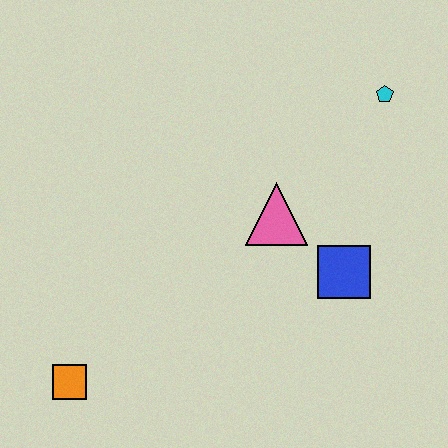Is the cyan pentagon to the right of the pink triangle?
Yes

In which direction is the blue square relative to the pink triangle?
The blue square is to the right of the pink triangle.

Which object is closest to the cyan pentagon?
The pink triangle is closest to the cyan pentagon.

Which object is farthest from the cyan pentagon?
The orange square is farthest from the cyan pentagon.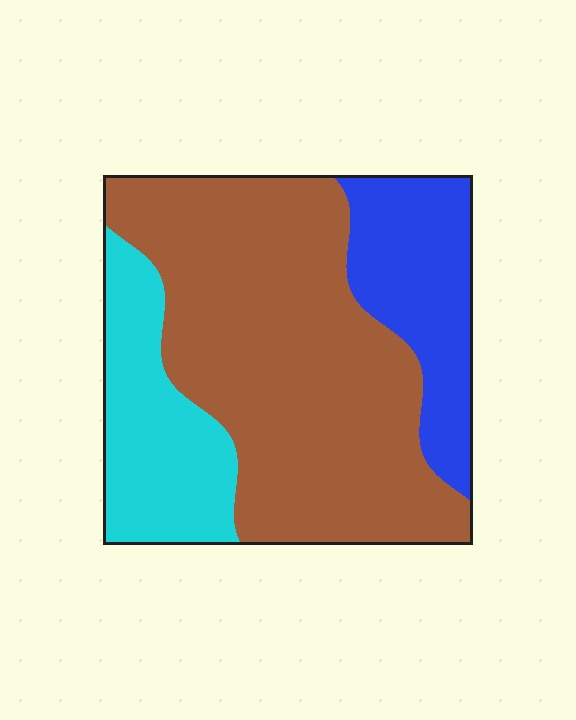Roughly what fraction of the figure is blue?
Blue takes up about one fifth (1/5) of the figure.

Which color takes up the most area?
Brown, at roughly 60%.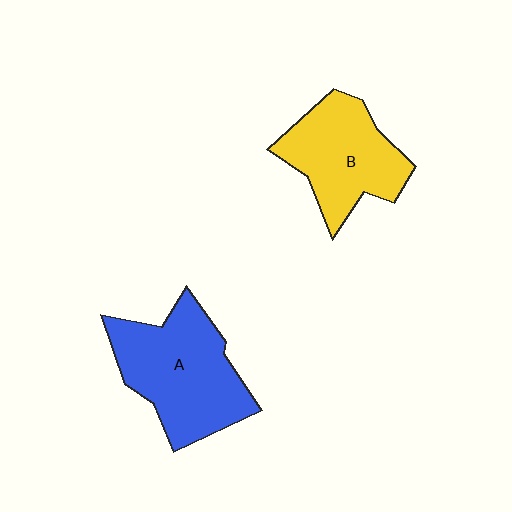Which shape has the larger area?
Shape A (blue).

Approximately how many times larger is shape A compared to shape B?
Approximately 1.2 times.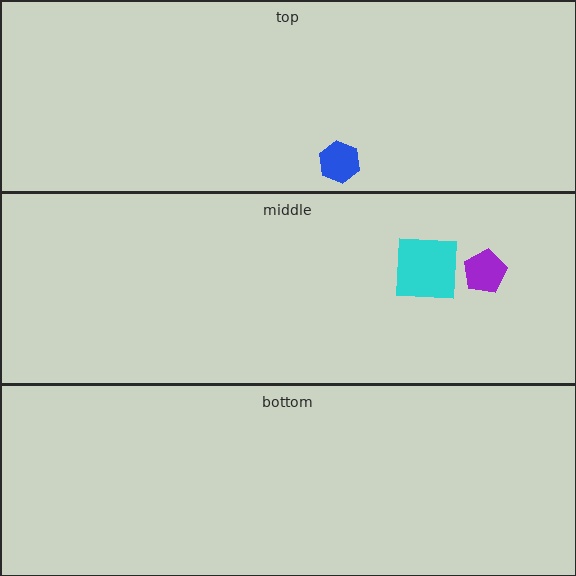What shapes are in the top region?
The blue hexagon.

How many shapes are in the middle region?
2.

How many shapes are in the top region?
1.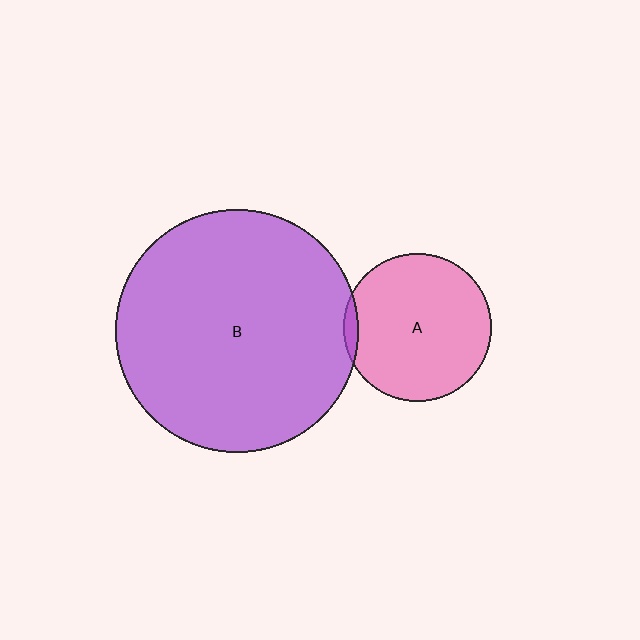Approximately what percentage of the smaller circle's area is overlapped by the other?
Approximately 5%.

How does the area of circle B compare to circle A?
Approximately 2.7 times.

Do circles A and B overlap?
Yes.